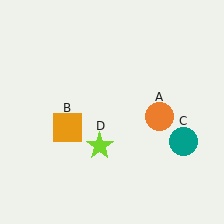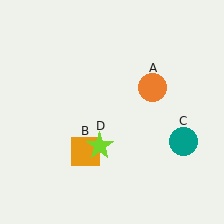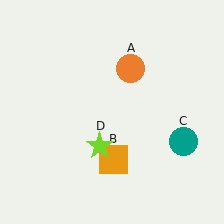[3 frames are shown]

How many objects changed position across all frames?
2 objects changed position: orange circle (object A), orange square (object B).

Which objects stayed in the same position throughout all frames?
Teal circle (object C) and lime star (object D) remained stationary.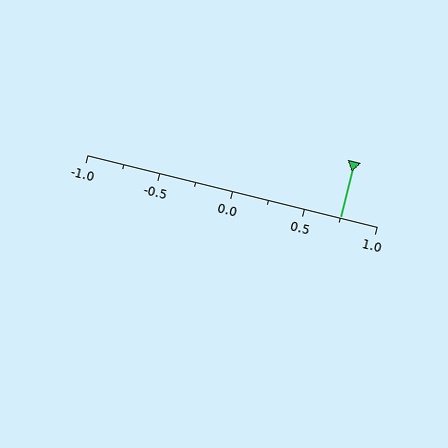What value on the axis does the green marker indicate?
The marker indicates approximately 0.75.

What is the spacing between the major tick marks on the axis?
The major ticks are spaced 0.5 apart.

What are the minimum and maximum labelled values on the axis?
The axis runs from -1.0 to 1.0.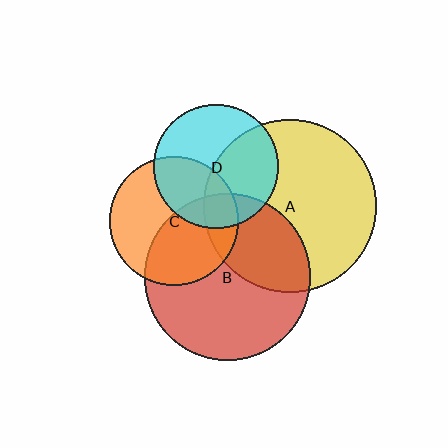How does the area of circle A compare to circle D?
Approximately 1.9 times.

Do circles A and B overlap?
Yes.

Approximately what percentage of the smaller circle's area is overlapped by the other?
Approximately 35%.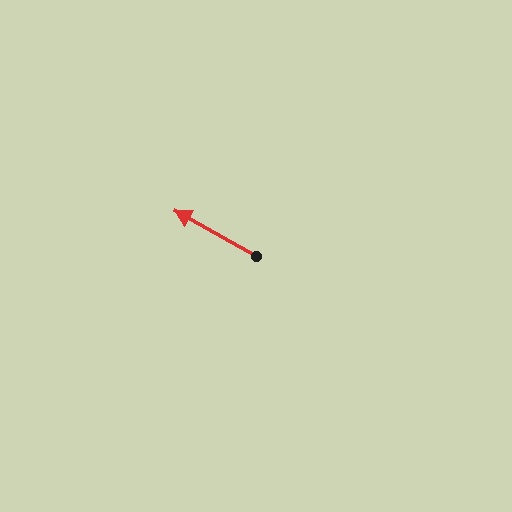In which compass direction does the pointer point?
Northwest.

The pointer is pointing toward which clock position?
Roughly 10 o'clock.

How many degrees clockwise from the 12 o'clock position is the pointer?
Approximately 299 degrees.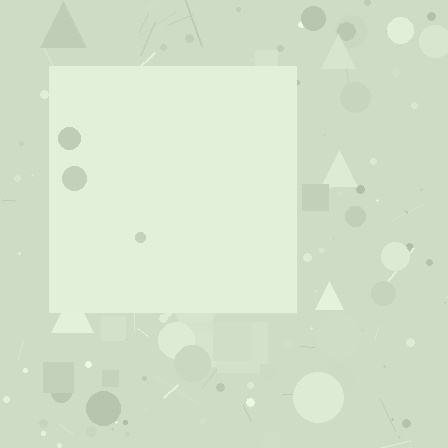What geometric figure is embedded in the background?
A square is embedded in the background.